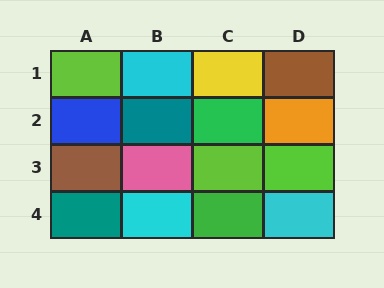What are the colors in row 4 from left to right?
Teal, cyan, green, cyan.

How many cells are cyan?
3 cells are cyan.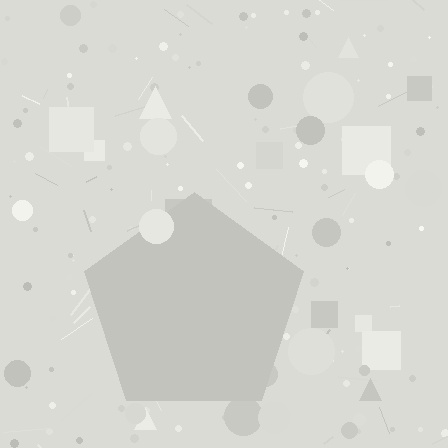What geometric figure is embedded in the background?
A pentagon is embedded in the background.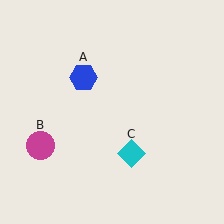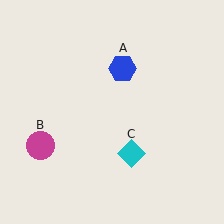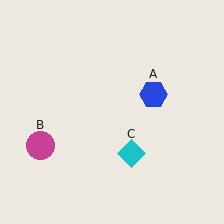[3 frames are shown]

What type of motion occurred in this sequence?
The blue hexagon (object A) rotated clockwise around the center of the scene.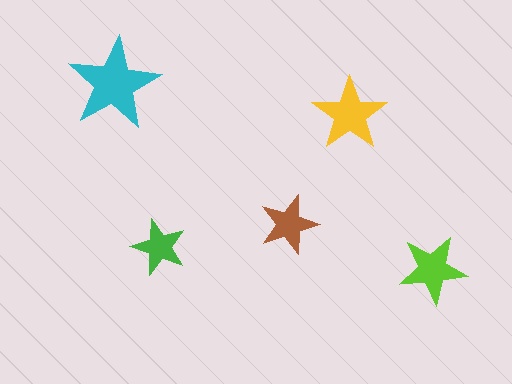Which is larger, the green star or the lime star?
The lime one.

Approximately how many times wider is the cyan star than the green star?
About 1.5 times wider.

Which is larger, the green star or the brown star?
The brown one.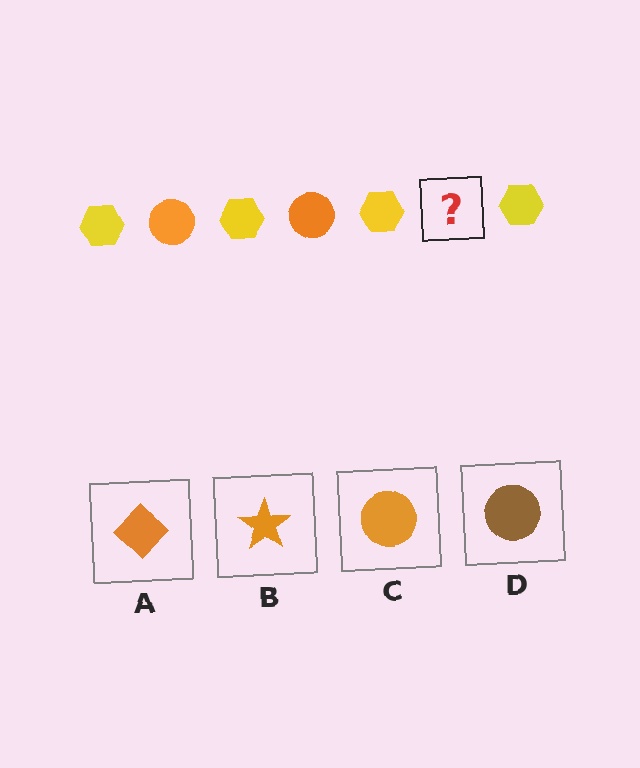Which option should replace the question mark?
Option C.